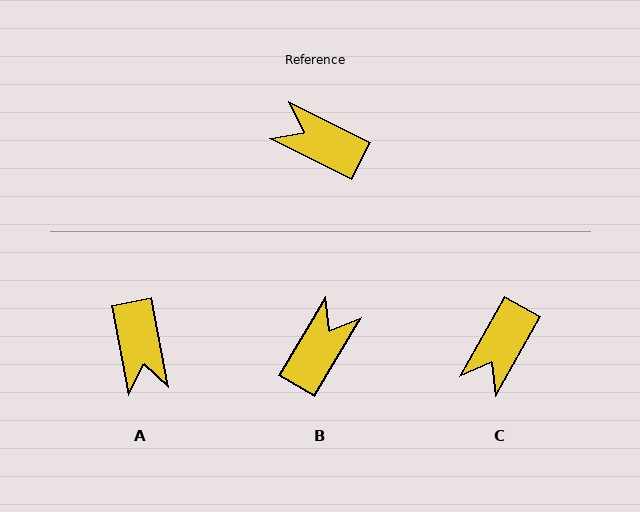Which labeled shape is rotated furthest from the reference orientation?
A, about 127 degrees away.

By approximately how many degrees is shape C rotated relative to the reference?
Approximately 87 degrees counter-clockwise.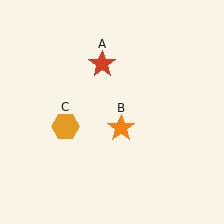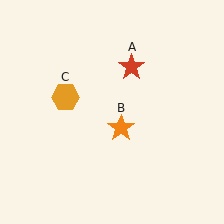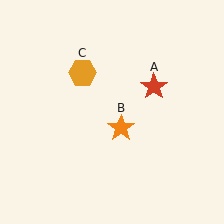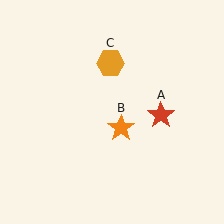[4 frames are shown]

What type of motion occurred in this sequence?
The red star (object A), orange hexagon (object C) rotated clockwise around the center of the scene.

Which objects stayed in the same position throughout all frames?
Orange star (object B) remained stationary.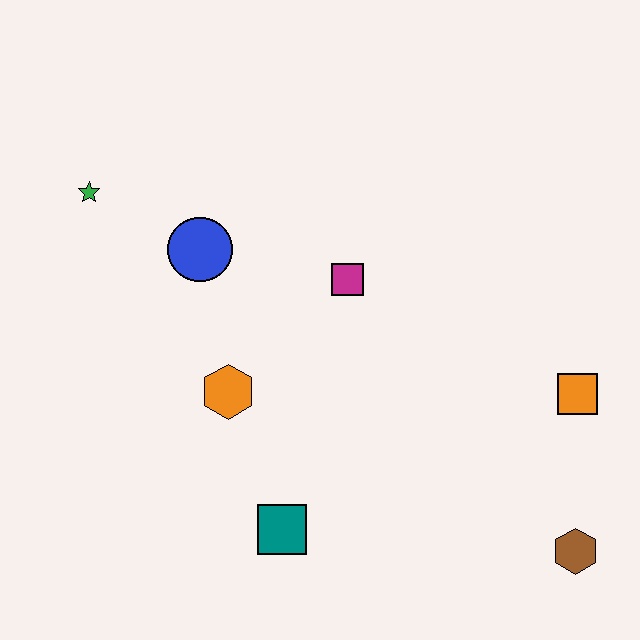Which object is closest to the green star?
The blue circle is closest to the green star.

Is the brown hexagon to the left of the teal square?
No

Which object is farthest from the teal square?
The green star is farthest from the teal square.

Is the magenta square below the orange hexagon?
No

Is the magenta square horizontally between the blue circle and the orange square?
Yes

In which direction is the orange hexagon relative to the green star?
The orange hexagon is below the green star.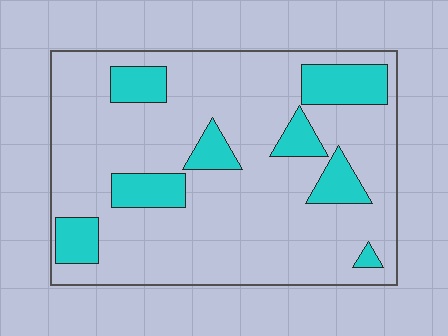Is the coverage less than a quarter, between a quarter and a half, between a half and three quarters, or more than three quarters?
Less than a quarter.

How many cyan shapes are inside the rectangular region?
8.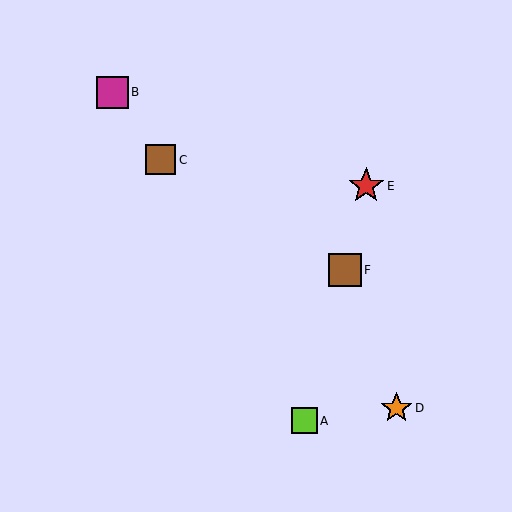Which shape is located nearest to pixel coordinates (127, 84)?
The magenta square (labeled B) at (112, 92) is nearest to that location.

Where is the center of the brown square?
The center of the brown square is at (161, 160).